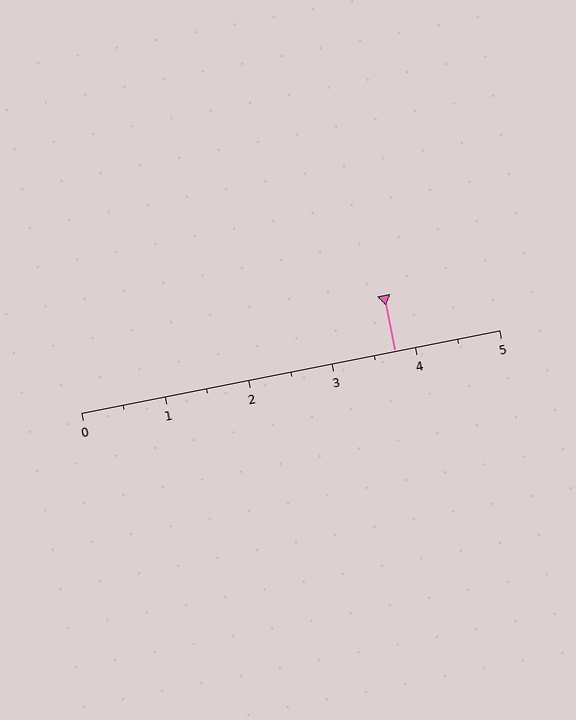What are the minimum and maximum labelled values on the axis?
The axis runs from 0 to 5.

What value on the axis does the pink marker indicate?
The marker indicates approximately 3.8.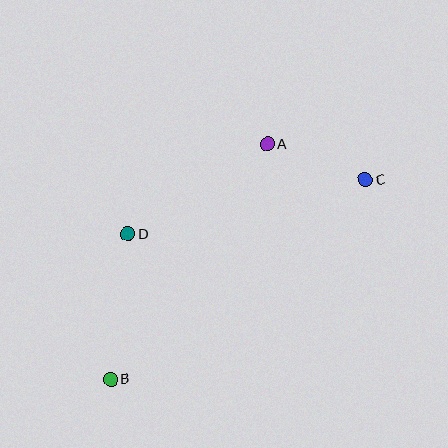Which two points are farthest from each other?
Points B and C are farthest from each other.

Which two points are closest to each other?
Points A and C are closest to each other.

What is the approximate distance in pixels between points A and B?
The distance between A and B is approximately 283 pixels.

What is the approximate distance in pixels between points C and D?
The distance between C and D is approximately 244 pixels.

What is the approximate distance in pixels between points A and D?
The distance between A and D is approximately 166 pixels.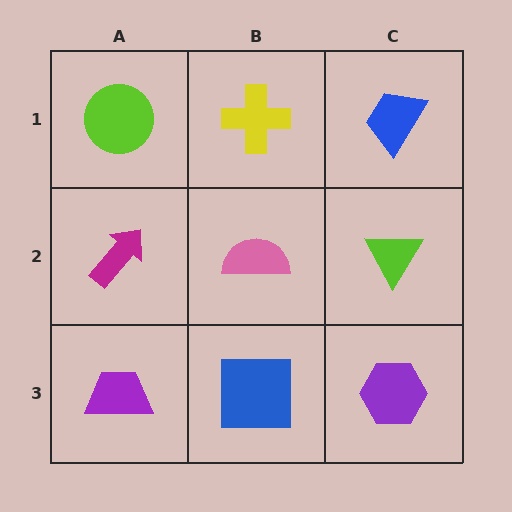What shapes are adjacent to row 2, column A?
A lime circle (row 1, column A), a purple trapezoid (row 3, column A), a pink semicircle (row 2, column B).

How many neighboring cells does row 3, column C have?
2.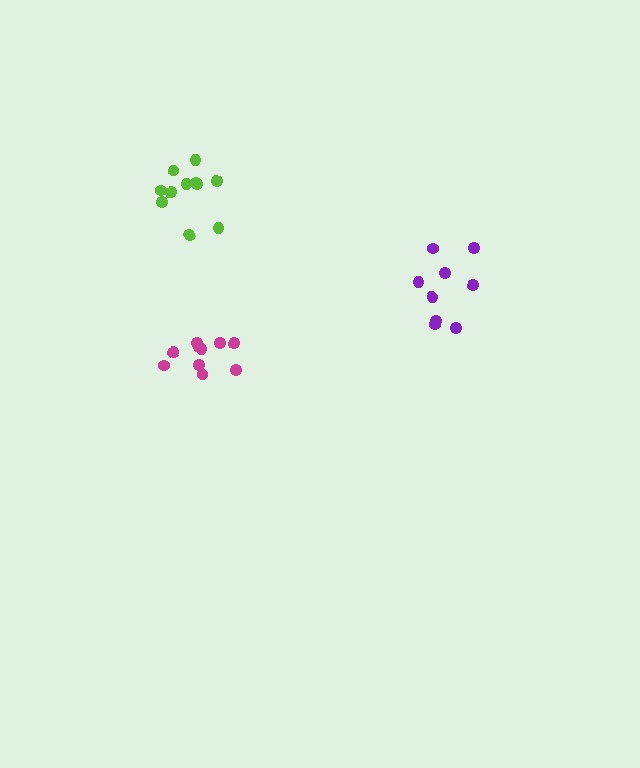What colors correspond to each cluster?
The clusters are colored: purple, lime, magenta.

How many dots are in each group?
Group 1: 9 dots, Group 2: 11 dots, Group 3: 10 dots (30 total).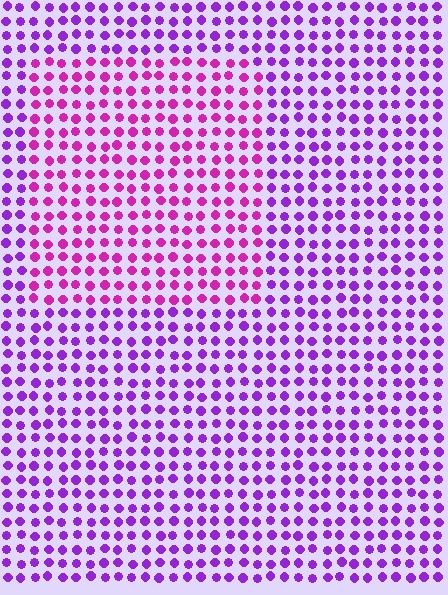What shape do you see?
I see a rectangle.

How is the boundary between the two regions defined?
The boundary is defined purely by a slight shift in hue (about 33 degrees). Spacing, size, and orientation are identical on both sides.